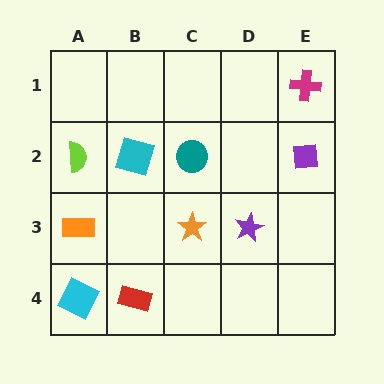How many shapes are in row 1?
1 shape.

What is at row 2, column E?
A purple square.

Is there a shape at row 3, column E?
No, that cell is empty.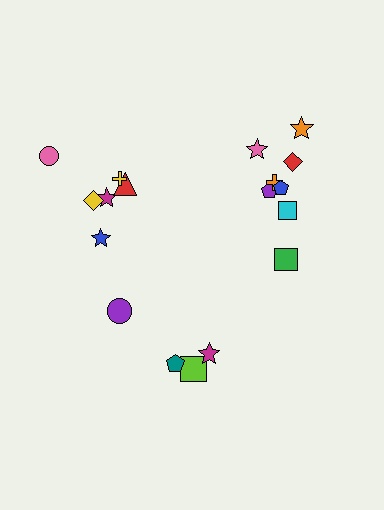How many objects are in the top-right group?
There are 8 objects.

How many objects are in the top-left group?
There are 6 objects.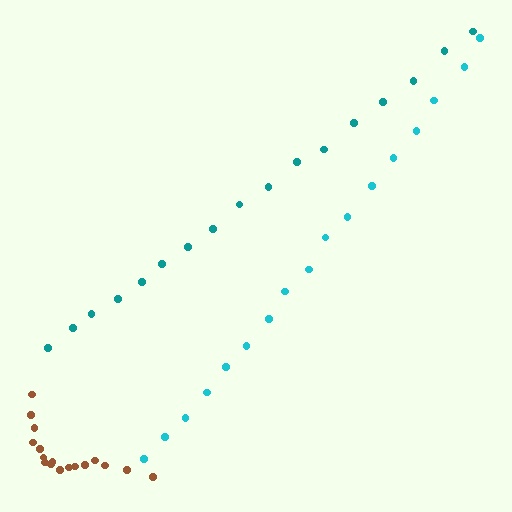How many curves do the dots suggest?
There are 3 distinct paths.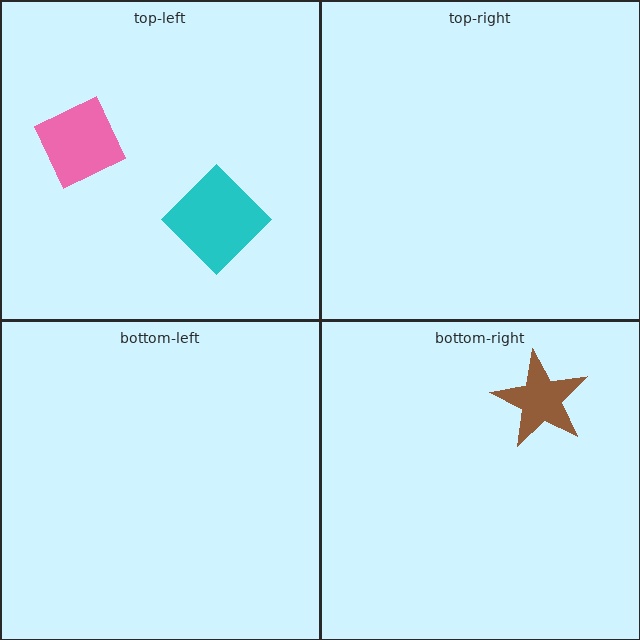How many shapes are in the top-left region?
2.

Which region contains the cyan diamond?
The top-left region.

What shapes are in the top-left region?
The pink square, the cyan diamond.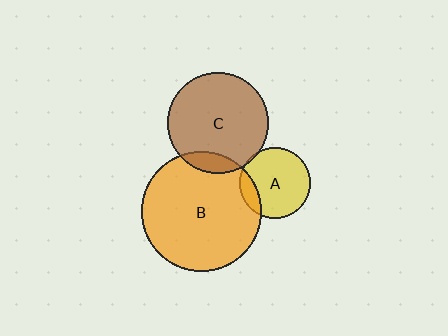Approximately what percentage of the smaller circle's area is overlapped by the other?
Approximately 10%.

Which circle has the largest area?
Circle B (orange).